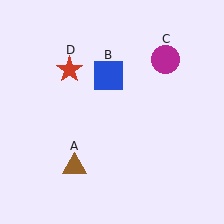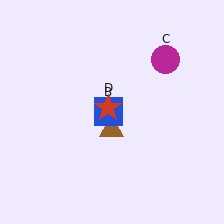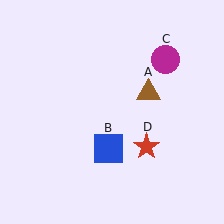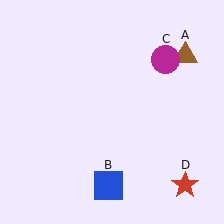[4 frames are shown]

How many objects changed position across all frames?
3 objects changed position: brown triangle (object A), blue square (object B), red star (object D).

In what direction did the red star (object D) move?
The red star (object D) moved down and to the right.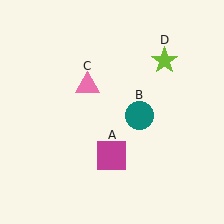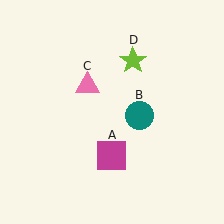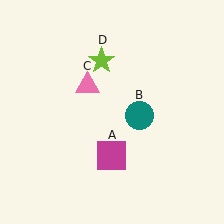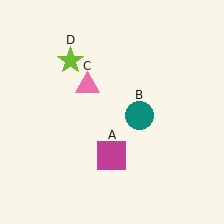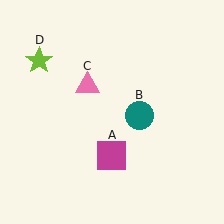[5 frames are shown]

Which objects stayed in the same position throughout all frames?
Magenta square (object A) and teal circle (object B) and pink triangle (object C) remained stationary.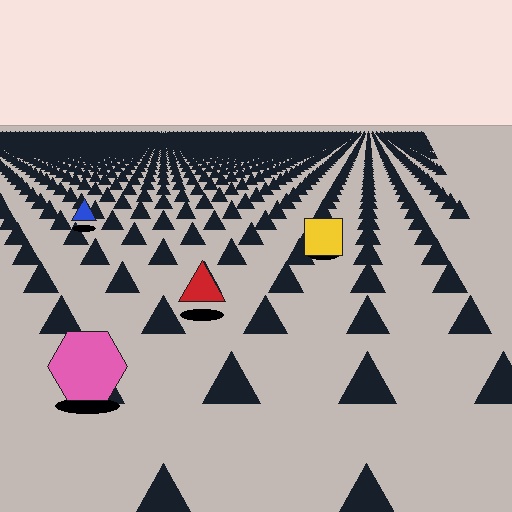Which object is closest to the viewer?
The pink hexagon is closest. The texture marks near it are larger and more spread out.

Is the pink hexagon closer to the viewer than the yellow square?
Yes. The pink hexagon is closer — you can tell from the texture gradient: the ground texture is coarser near it.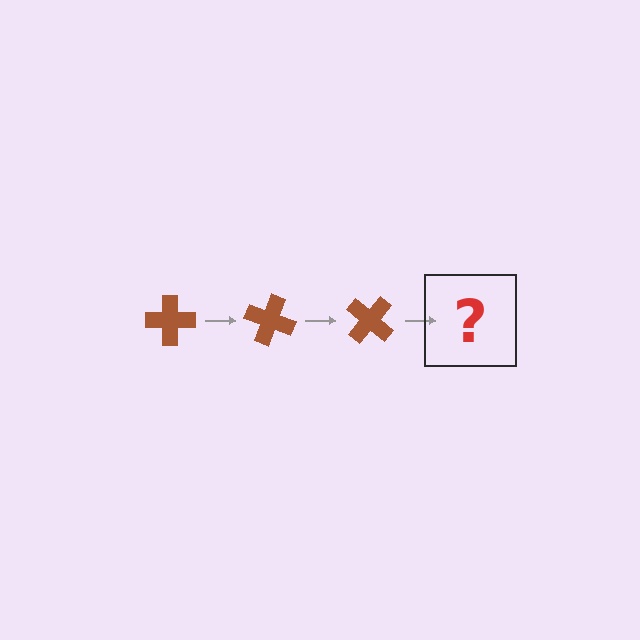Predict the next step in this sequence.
The next step is a brown cross rotated 60 degrees.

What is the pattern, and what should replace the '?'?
The pattern is that the cross rotates 20 degrees each step. The '?' should be a brown cross rotated 60 degrees.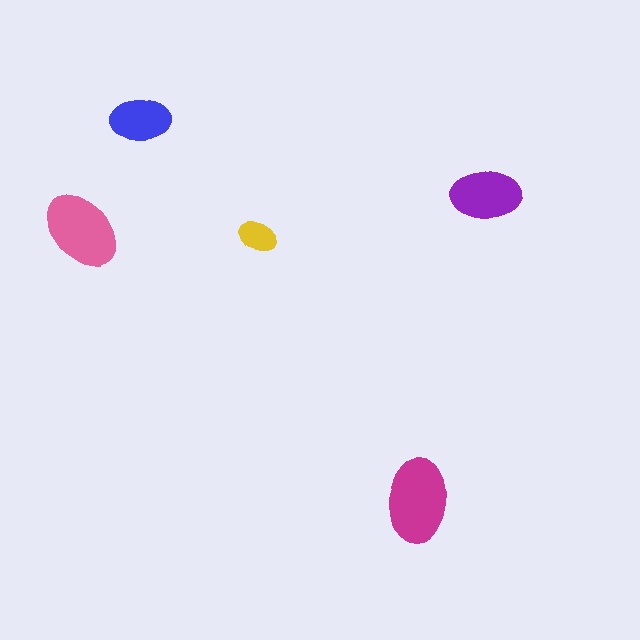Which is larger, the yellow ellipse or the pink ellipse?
The pink one.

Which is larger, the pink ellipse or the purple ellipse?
The pink one.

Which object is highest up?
The blue ellipse is topmost.